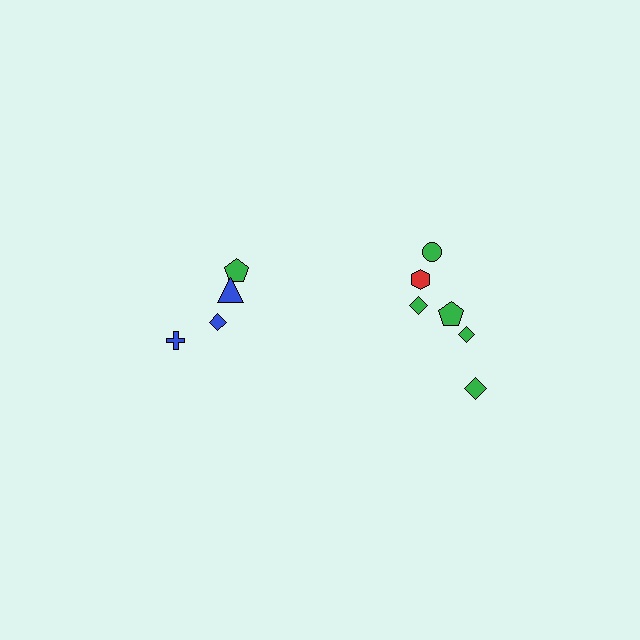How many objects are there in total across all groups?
There are 10 objects.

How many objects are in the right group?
There are 6 objects.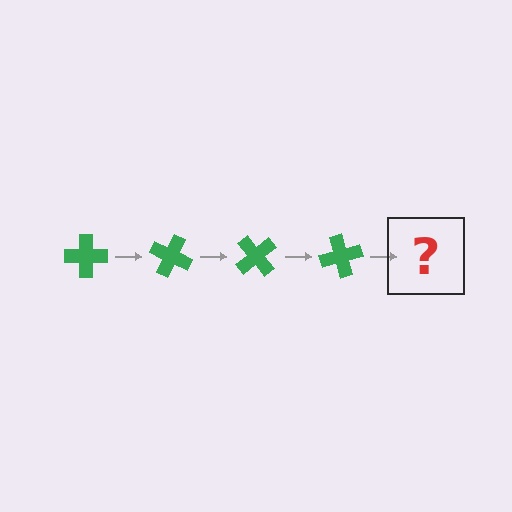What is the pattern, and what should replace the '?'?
The pattern is that the cross rotates 25 degrees each step. The '?' should be a green cross rotated 100 degrees.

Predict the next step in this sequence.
The next step is a green cross rotated 100 degrees.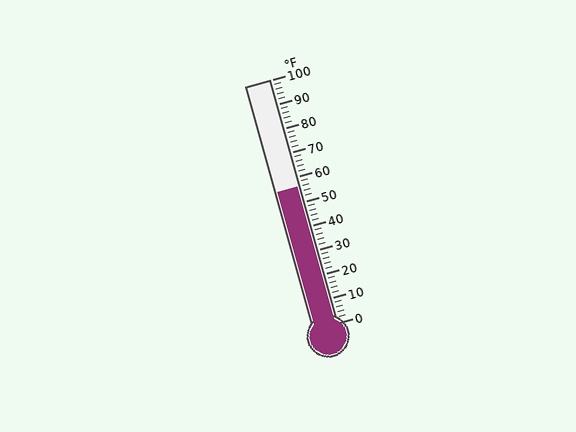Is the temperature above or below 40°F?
The temperature is above 40°F.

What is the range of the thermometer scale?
The thermometer scale ranges from 0°F to 100°F.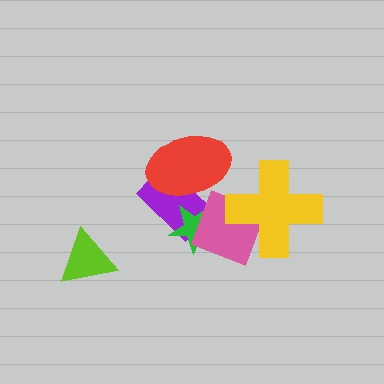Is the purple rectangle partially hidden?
Yes, it is partially covered by another shape.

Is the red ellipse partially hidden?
Yes, it is partially covered by another shape.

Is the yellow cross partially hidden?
No, no other shape covers it.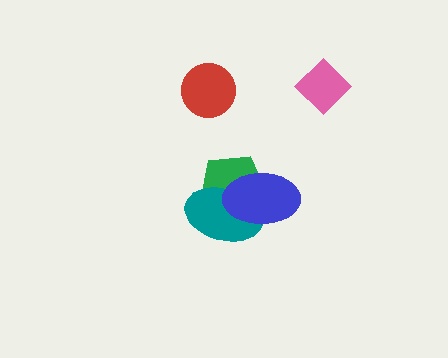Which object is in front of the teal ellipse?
The blue ellipse is in front of the teal ellipse.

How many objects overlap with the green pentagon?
2 objects overlap with the green pentagon.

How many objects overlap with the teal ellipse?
2 objects overlap with the teal ellipse.